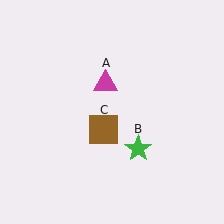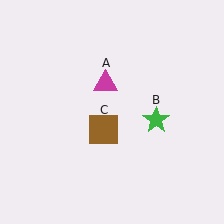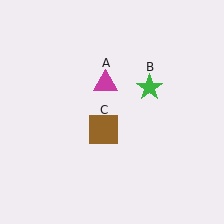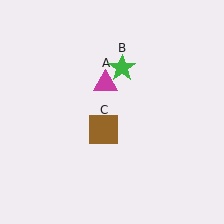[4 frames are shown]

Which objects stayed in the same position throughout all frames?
Magenta triangle (object A) and brown square (object C) remained stationary.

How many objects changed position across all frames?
1 object changed position: green star (object B).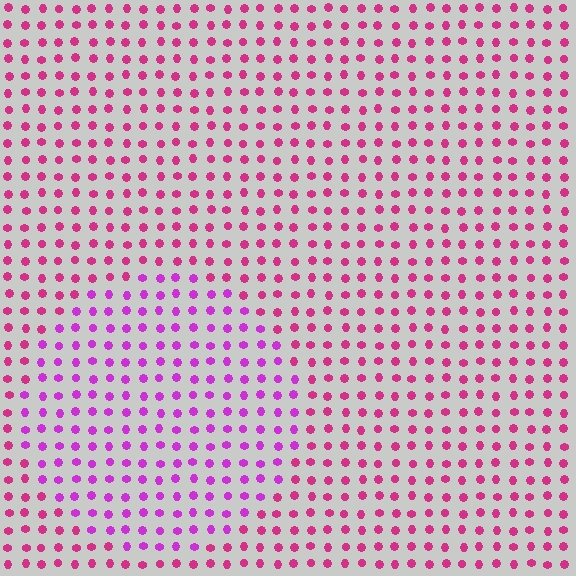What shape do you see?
I see a circle.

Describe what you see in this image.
The image is filled with small magenta elements in a uniform arrangement. A circle-shaped region is visible where the elements are tinted to a slightly different hue, forming a subtle color boundary.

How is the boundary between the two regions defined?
The boundary is defined purely by a slight shift in hue (about 31 degrees). Spacing, size, and orientation are identical on both sides.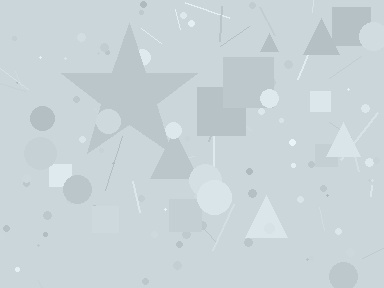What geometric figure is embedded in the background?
A star is embedded in the background.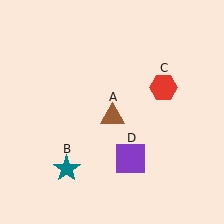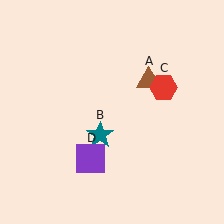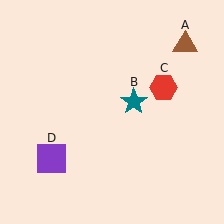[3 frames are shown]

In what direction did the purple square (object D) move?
The purple square (object D) moved left.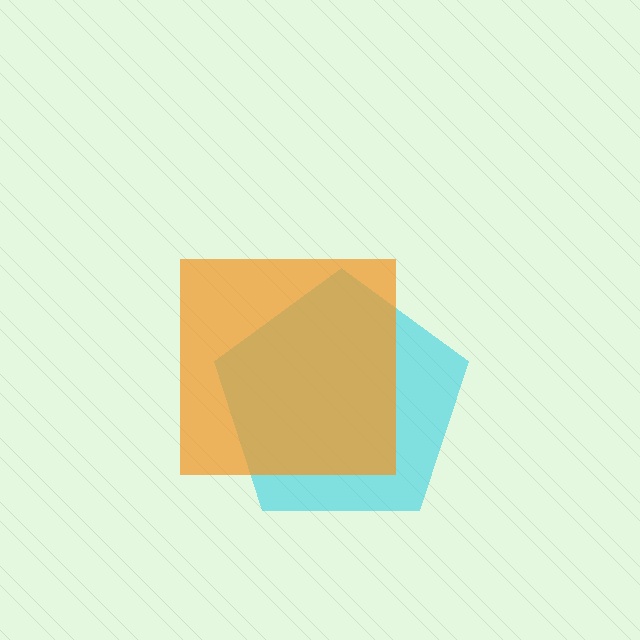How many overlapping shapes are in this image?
There are 2 overlapping shapes in the image.